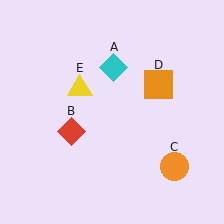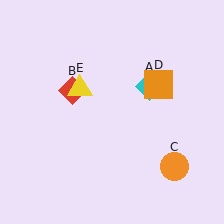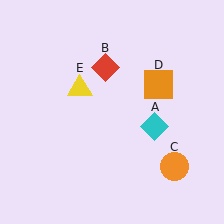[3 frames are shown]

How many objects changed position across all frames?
2 objects changed position: cyan diamond (object A), red diamond (object B).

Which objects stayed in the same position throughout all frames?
Orange circle (object C) and orange square (object D) and yellow triangle (object E) remained stationary.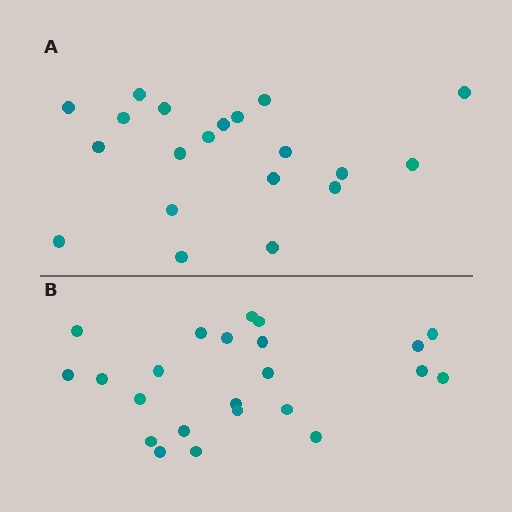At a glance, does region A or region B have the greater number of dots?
Region B (the bottom region) has more dots.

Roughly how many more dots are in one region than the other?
Region B has just a few more — roughly 2 or 3 more dots than region A.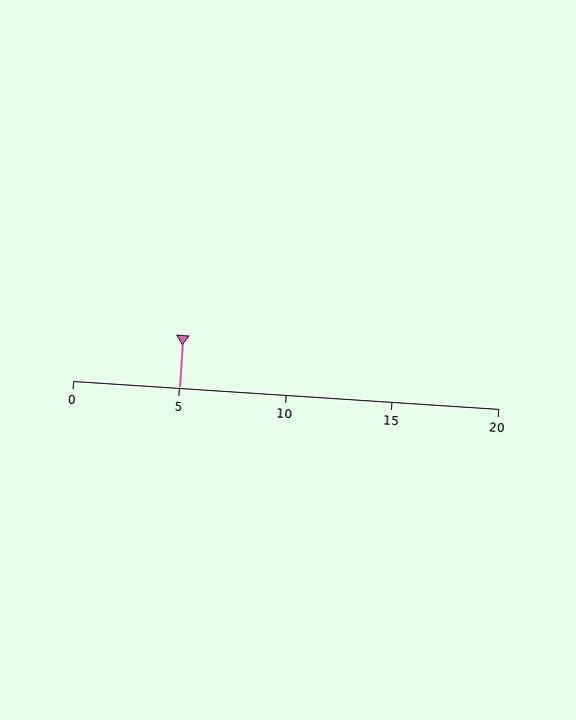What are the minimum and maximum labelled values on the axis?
The axis runs from 0 to 20.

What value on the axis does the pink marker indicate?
The marker indicates approximately 5.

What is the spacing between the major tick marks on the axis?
The major ticks are spaced 5 apart.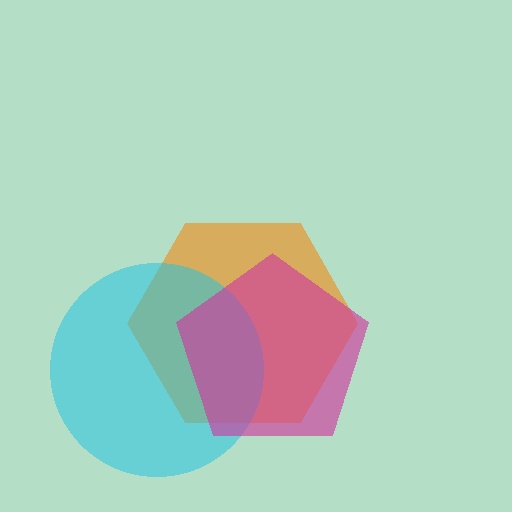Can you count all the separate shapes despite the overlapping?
Yes, there are 3 separate shapes.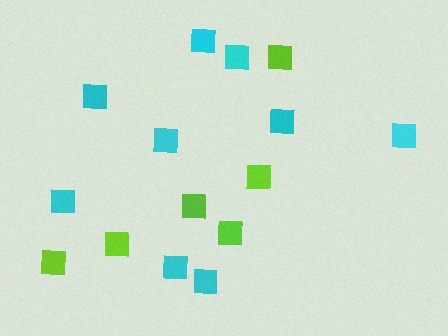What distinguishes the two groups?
There are 2 groups: one group of lime squares (6) and one group of cyan squares (9).